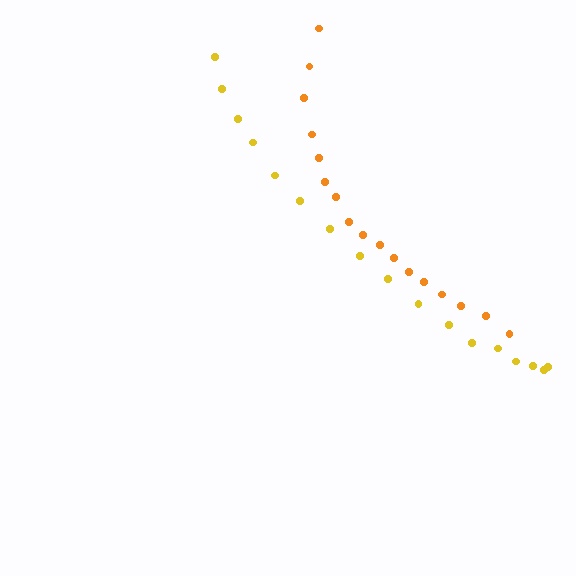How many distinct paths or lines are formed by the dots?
There are 2 distinct paths.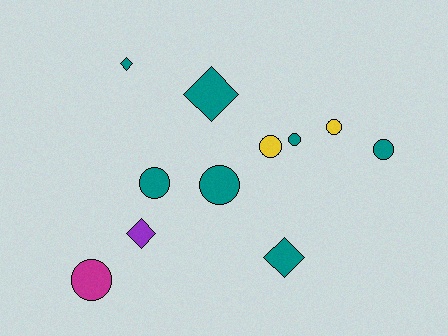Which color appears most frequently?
Teal, with 7 objects.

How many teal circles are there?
There are 4 teal circles.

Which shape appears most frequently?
Circle, with 7 objects.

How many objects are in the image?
There are 11 objects.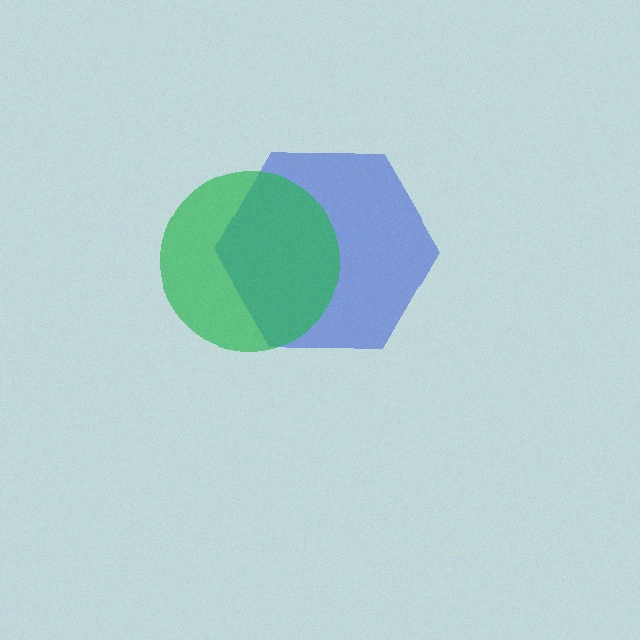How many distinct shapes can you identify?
There are 2 distinct shapes: a blue hexagon, a green circle.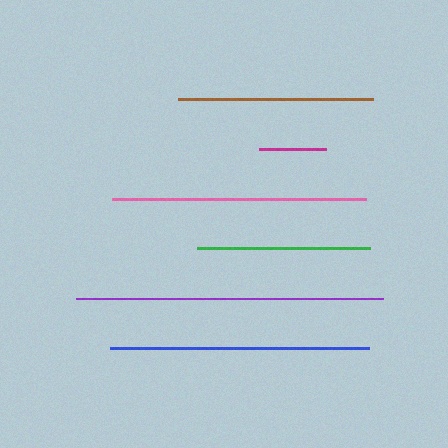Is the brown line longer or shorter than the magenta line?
The brown line is longer than the magenta line.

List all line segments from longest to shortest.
From longest to shortest: purple, blue, pink, brown, green, magenta.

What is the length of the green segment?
The green segment is approximately 172 pixels long.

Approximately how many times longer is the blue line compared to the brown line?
The blue line is approximately 1.3 times the length of the brown line.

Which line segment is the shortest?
The magenta line is the shortest at approximately 66 pixels.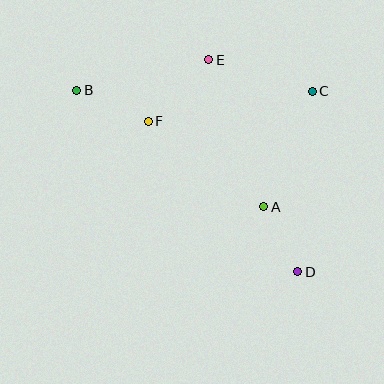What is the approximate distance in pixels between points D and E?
The distance between D and E is approximately 230 pixels.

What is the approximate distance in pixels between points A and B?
The distance between A and B is approximately 220 pixels.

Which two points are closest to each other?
Points A and D are closest to each other.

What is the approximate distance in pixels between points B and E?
The distance between B and E is approximately 135 pixels.